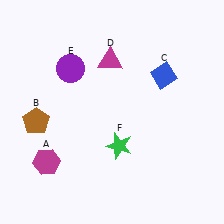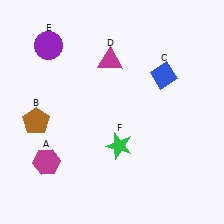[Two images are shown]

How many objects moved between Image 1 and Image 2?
1 object moved between the two images.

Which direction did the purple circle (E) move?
The purple circle (E) moved up.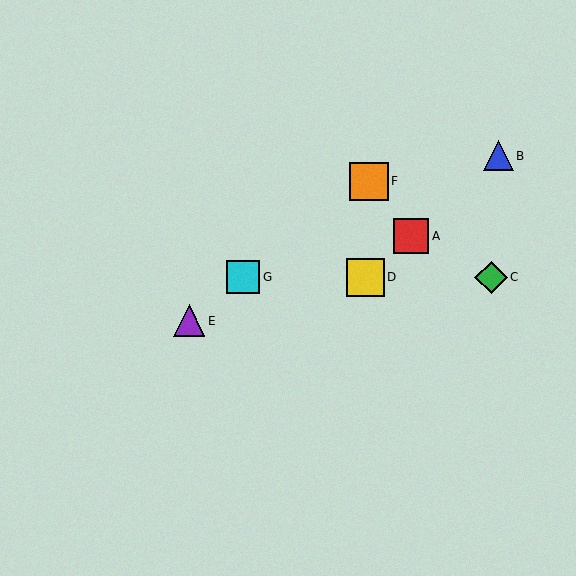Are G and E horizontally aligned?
No, G is at y≈277 and E is at y≈321.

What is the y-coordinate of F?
Object F is at y≈181.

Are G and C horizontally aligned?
Yes, both are at y≈277.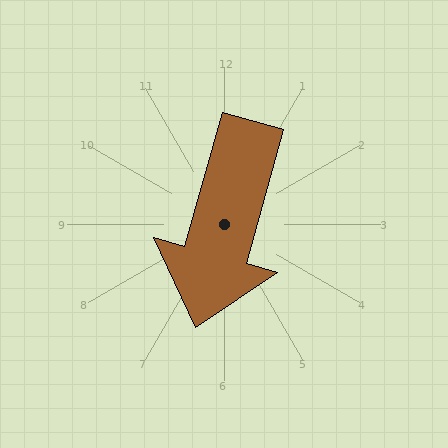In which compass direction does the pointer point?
South.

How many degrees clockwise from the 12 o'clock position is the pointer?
Approximately 196 degrees.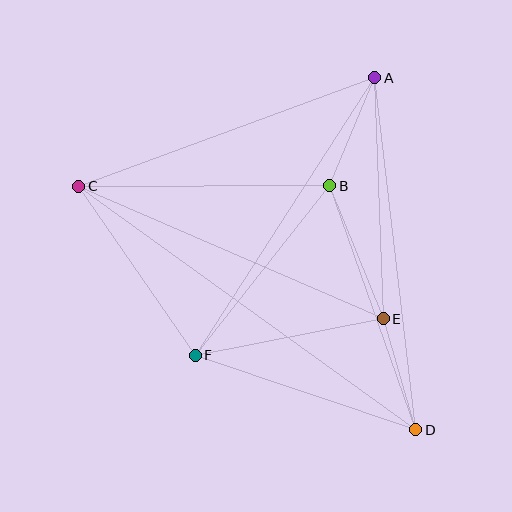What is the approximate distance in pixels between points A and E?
The distance between A and E is approximately 241 pixels.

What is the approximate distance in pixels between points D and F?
The distance between D and F is approximately 233 pixels.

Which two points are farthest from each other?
Points C and D are farthest from each other.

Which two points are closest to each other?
Points D and E are closest to each other.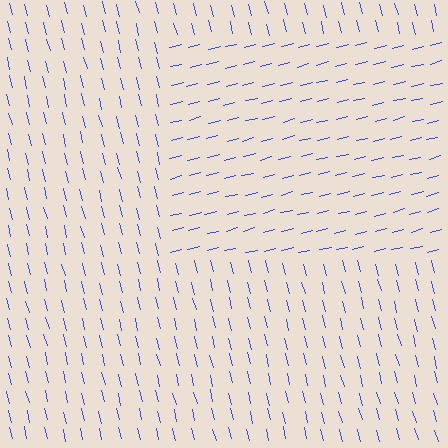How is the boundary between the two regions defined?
The boundary is defined purely by a change in line orientation (approximately 90 degrees difference). All lines are the same color and thickness.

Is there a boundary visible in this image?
Yes, there is a texture boundary formed by a change in line orientation.